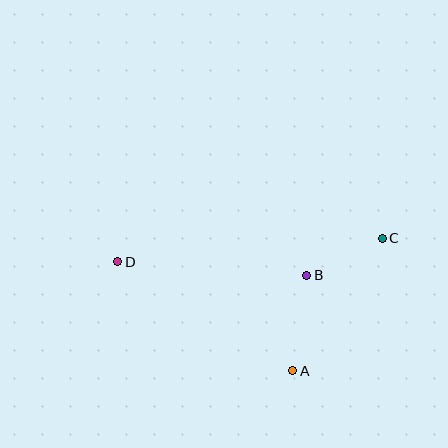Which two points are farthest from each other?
Points C and D are farthest from each other.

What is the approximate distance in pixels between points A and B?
The distance between A and B is approximately 97 pixels.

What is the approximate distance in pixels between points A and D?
The distance between A and D is approximately 206 pixels.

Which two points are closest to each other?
Points B and C are closest to each other.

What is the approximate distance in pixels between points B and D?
The distance between B and D is approximately 189 pixels.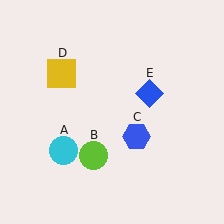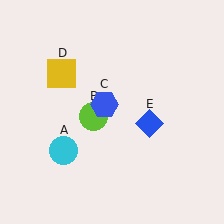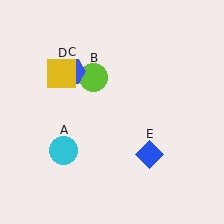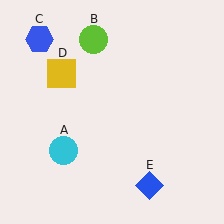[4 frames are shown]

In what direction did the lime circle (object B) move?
The lime circle (object B) moved up.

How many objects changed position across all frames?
3 objects changed position: lime circle (object B), blue hexagon (object C), blue diamond (object E).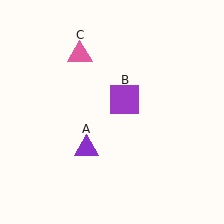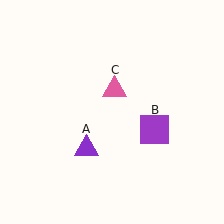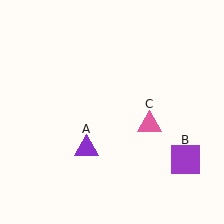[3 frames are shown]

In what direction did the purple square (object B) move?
The purple square (object B) moved down and to the right.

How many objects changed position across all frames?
2 objects changed position: purple square (object B), pink triangle (object C).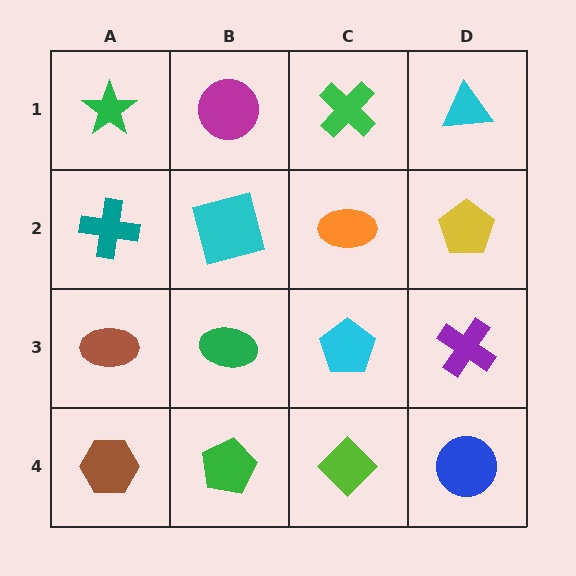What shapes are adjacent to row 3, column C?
An orange ellipse (row 2, column C), a lime diamond (row 4, column C), a green ellipse (row 3, column B), a purple cross (row 3, column D).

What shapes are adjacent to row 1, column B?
A cyan square (row 2, column B), a green star (row 1, column A), a green cross (row 1, column C).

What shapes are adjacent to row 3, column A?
A teal cross (row 2, column A), a brown hexagon (row 4, column A), a green ellipse (row 3, column B).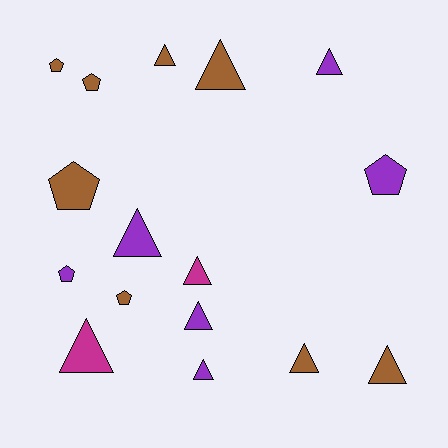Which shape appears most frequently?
Triangle, with 10 objects.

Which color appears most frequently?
Brown, with 8 objects.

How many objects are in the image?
There are 16 objects.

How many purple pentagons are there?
There are 2 purple pentagons.